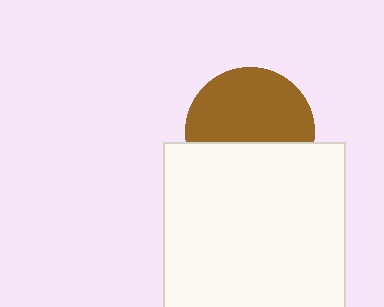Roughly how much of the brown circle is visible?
About half of it is visible (roughly 59%).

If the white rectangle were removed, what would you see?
You would see the complete brown circle.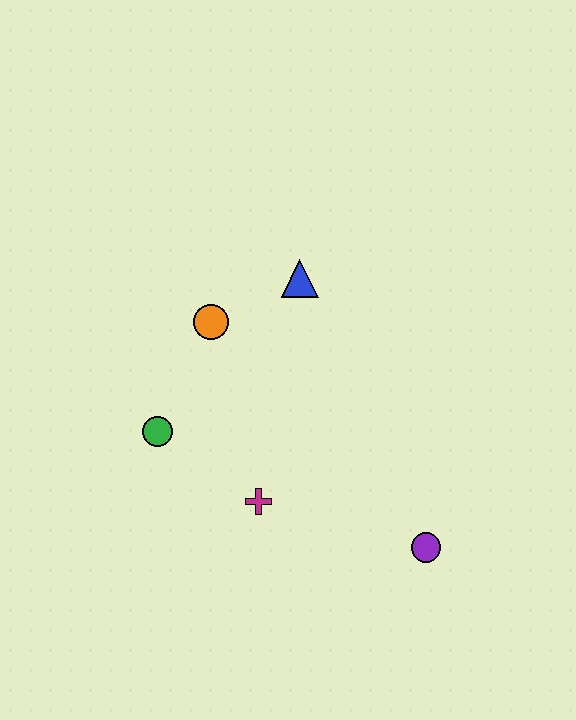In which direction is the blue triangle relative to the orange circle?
The blue triangle is to the right of the orange circle.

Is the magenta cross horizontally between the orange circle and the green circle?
No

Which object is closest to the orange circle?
The blue triangle is closest to the orange circle.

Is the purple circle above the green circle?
No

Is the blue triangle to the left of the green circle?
No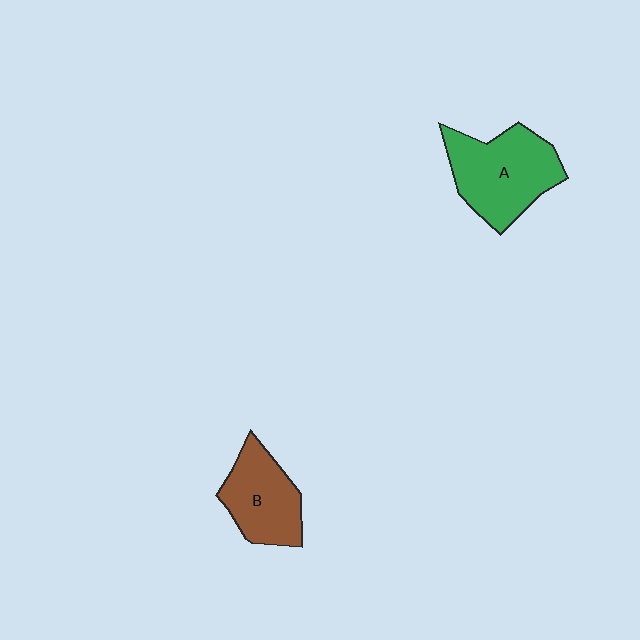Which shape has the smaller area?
Shape B (brown).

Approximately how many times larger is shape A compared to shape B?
Approximately 1.4 times.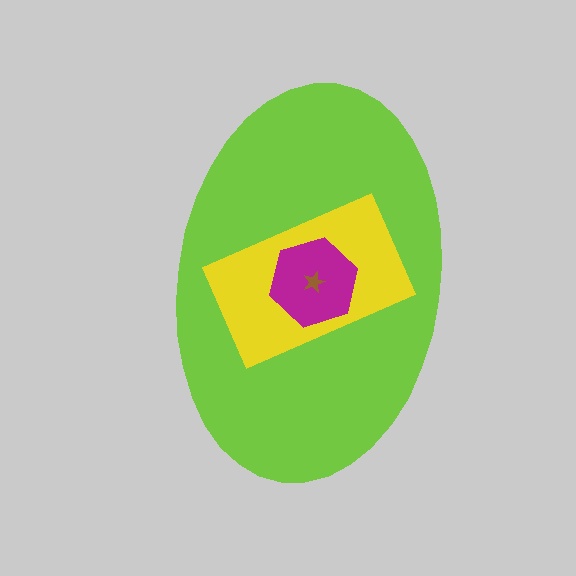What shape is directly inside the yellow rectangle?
The magenta hexagon.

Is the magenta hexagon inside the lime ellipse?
Yes.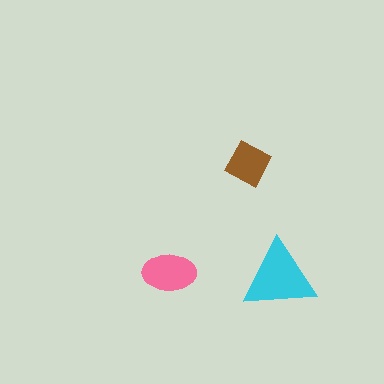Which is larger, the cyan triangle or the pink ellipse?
The cyan triangle.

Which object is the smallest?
The brown diamond.